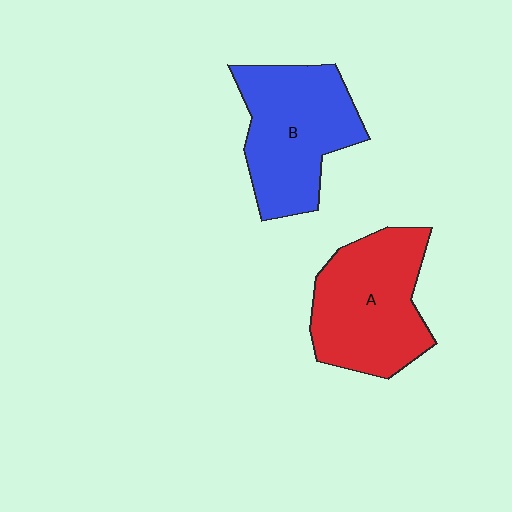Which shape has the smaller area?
Shape B (blue).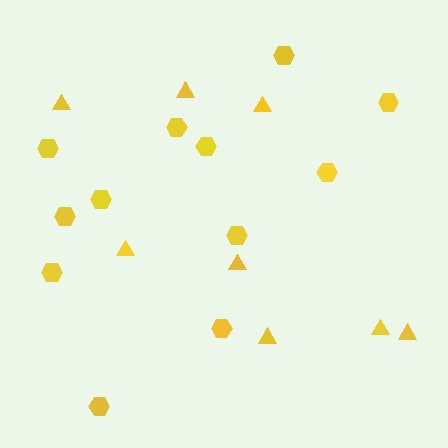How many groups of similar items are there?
There are 2 groups: one group of triangles (8) and one group of hexagons (12).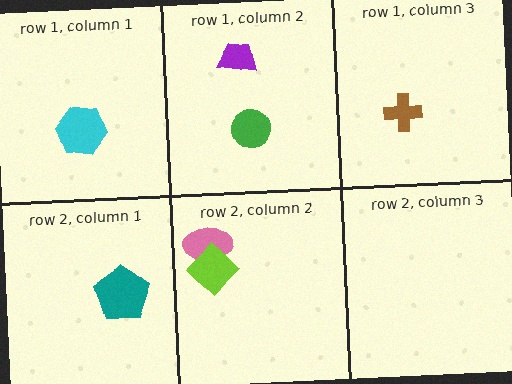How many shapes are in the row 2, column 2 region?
2.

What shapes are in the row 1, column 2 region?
The green circle, the purple trapezoid.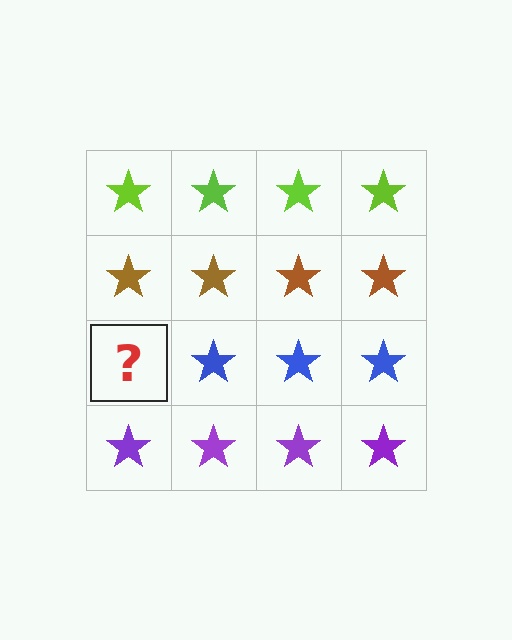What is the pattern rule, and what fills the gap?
The rule is that each row has a consistent color. The gap should be filled with a blue star.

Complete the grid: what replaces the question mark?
The question mark should be replaced with a blue star.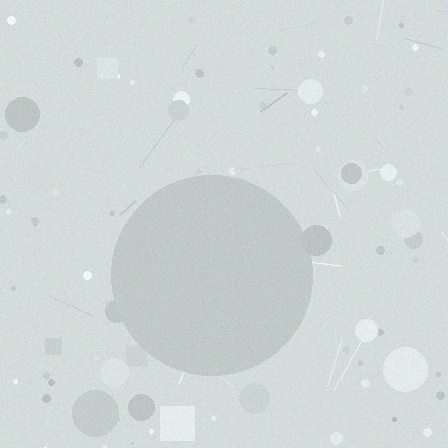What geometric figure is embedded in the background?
A circle is embedded in the background.